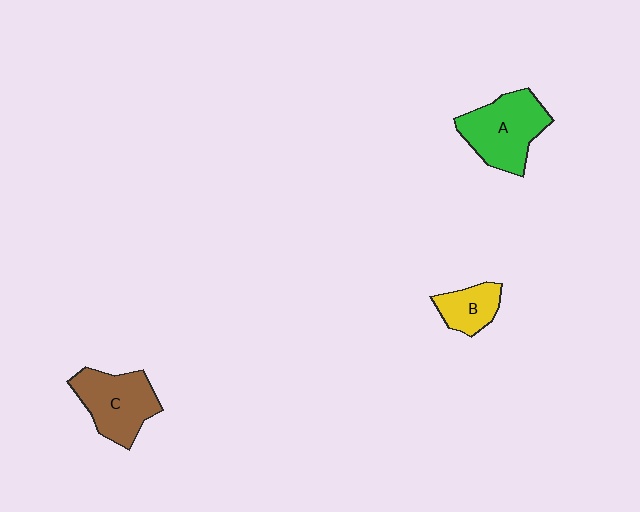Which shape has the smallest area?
Shape B (yellow).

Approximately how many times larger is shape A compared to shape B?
Approximately 2.0 times.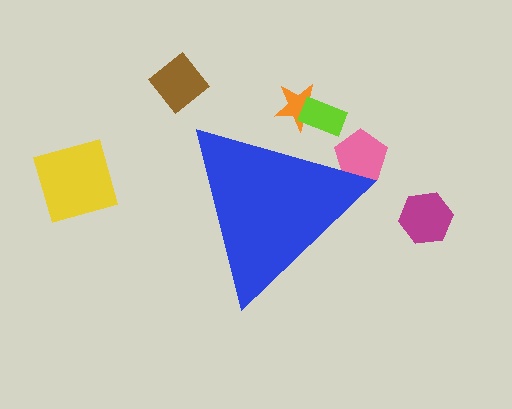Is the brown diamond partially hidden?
No, the brown diamond is fully visible.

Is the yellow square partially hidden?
No, the yellow square is fully visible.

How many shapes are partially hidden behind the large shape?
3 shapes are partially hidden.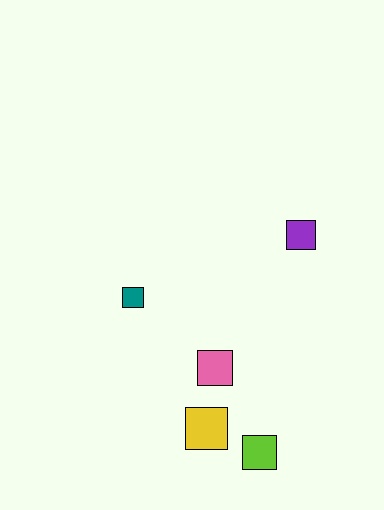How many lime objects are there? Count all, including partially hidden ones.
There is 1 lime object.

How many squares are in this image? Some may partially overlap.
There are 5 squares.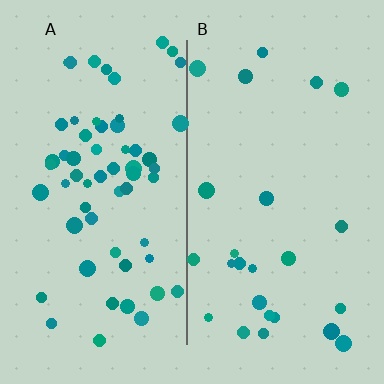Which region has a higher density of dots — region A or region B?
A (the left).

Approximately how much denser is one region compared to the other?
Approximately 2.3× — region A over region B.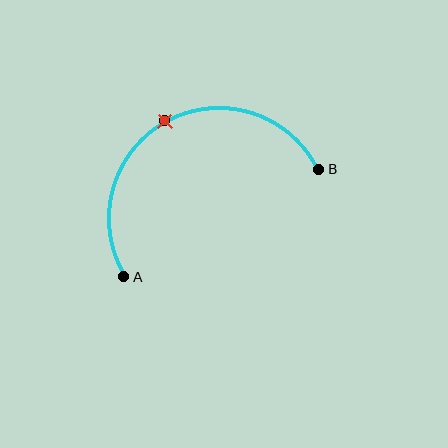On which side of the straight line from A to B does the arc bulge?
The arc bulges above the straight line connecting A and B.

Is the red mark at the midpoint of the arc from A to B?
Yes. The red mark lies on the arc at equal arc-length from both A and B — it is the arc midpoint.